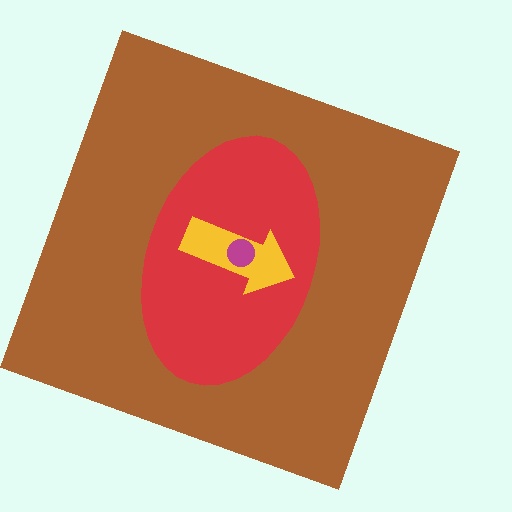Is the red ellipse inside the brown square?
Yes.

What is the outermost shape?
The brown square.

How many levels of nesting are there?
4.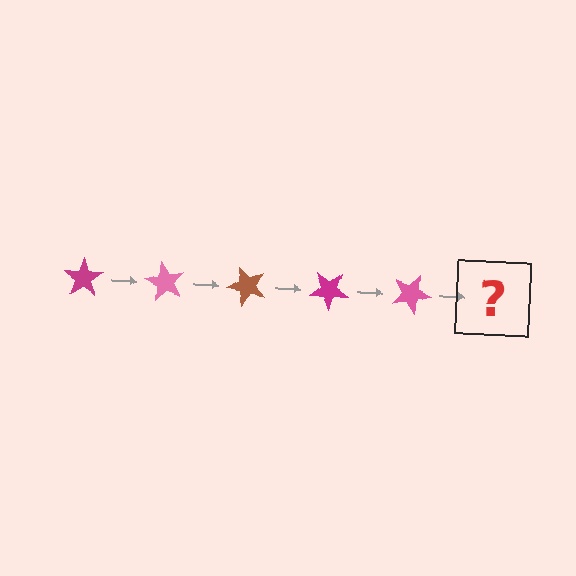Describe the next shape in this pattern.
It should be a brown star, rotated 300 degrees from the start.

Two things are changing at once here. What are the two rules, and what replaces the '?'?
The two rules are that it rotates 60 degrees each step and the color cycles through magenta, pink, and brown. The '?' should be a brown star, rotated 300 degrees from the start.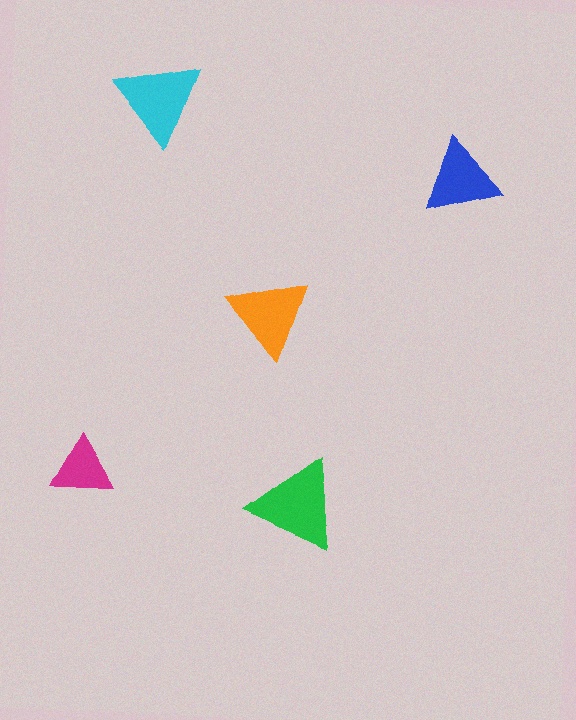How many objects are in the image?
There are 5 objects in the image.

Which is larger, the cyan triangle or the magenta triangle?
The cyan one.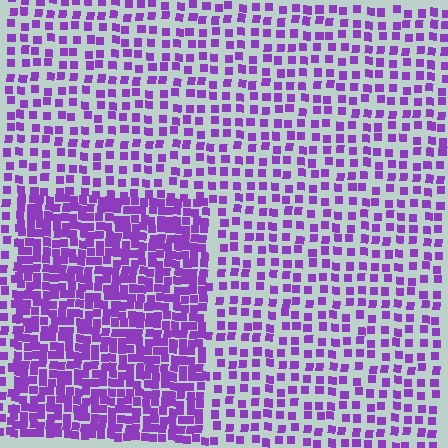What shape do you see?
I see a rectangle.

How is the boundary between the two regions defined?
The boundary is defined by a change in element density (approximately 2.1x ratio). All elements are the same color, size, and shape.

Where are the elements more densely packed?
The elements are more densely packed inside the rectangle boundary.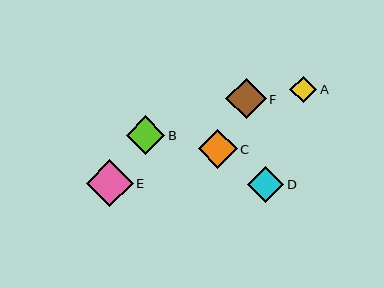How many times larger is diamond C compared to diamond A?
Diamond C is approximately 1.4 times the size of diamond A.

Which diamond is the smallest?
Diamond A is the smallest with a size of approximately 27 pixels.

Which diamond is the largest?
Diamond E is the largest with a size of approximately 47 pixels.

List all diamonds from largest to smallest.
From largest to smallest: E, F, B, C, D, A.